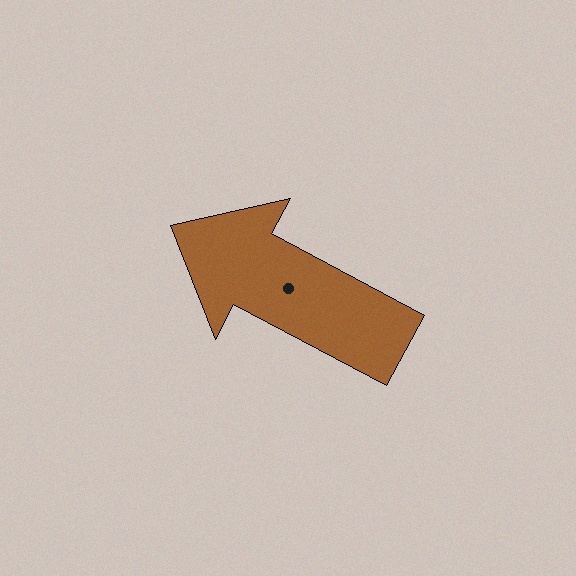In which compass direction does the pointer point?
Northwest.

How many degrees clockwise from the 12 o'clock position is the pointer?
Approximately 298 degrees.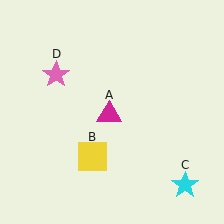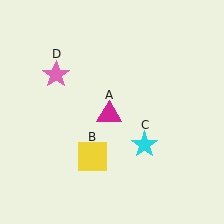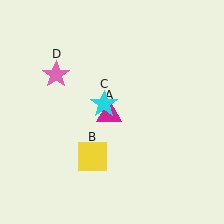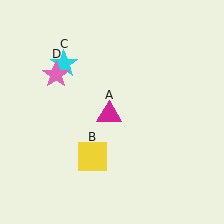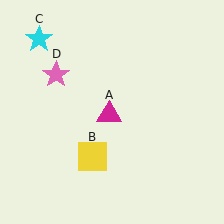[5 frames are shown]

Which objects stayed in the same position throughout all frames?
Magenta triangle (object A) and yellow square (object B) and pink star (object D) remained stationary.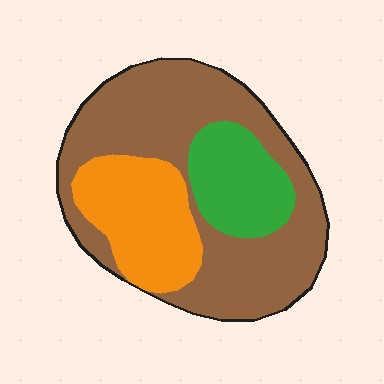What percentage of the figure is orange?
Orange covers about 25% of the figure.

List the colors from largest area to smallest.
From largest to smallest: brown, orange, green.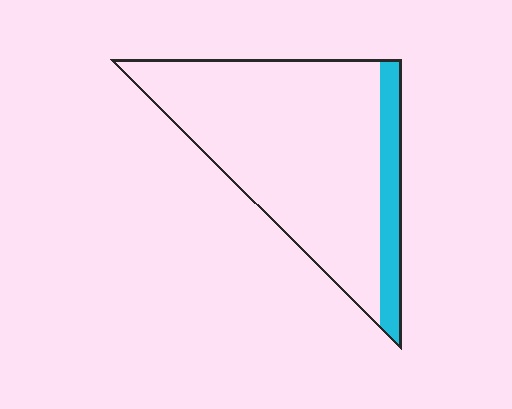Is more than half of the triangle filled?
No.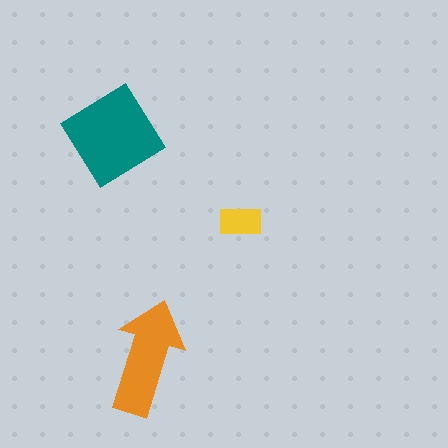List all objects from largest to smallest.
The teal diamond, the orange arrow, the yellow rectangle.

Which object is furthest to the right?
The yellow rectangle is rightmost.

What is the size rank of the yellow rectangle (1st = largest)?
3rd.